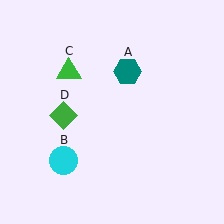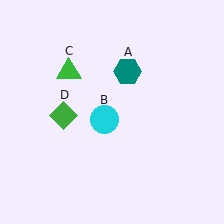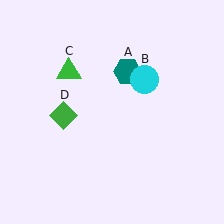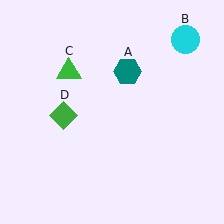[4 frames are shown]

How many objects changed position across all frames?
1 object changed position: cyan circle (object B).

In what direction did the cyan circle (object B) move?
The cyan circle (object B) moved up and to the right.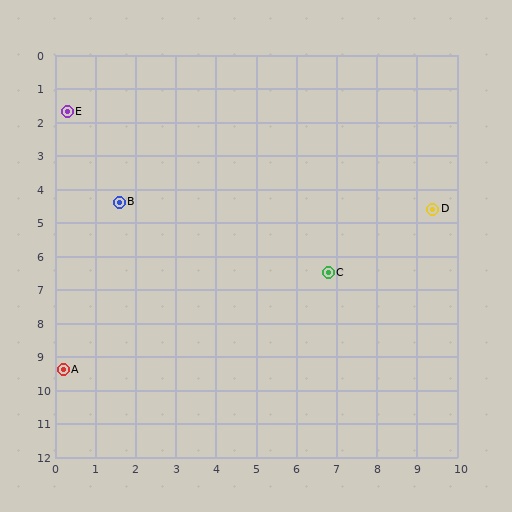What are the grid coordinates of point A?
Point A is at approximately (0.2, 9.4).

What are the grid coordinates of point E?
Point E is at approximately (0.3, 1.7).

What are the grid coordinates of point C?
Point C is at approximately (6.8, 6.5).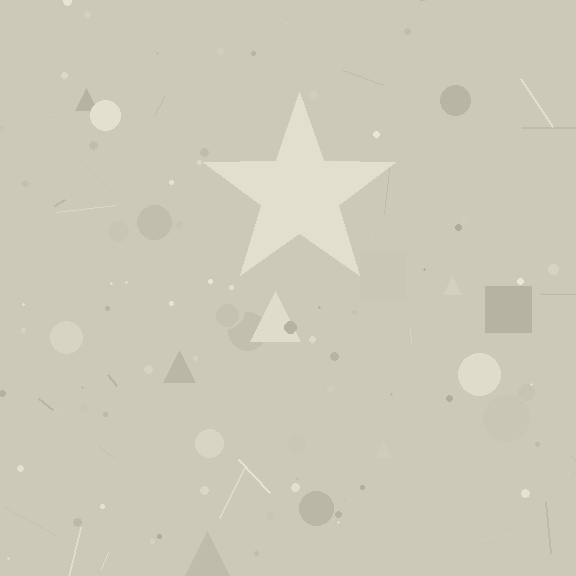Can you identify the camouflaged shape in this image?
The camouflaged shape is a star.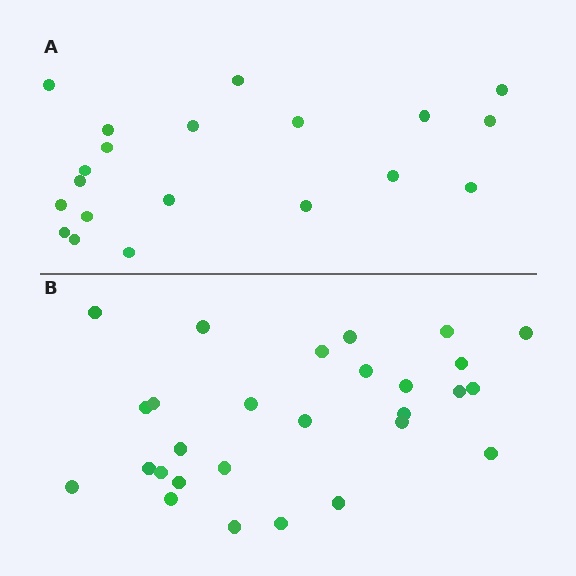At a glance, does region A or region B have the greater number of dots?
Region B (the bottom region) has more dots.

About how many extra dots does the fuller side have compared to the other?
Region B has roughly 8 or so more dots than region A.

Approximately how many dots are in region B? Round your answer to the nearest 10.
About 30 dots. (The exact count is 28, which rounds to 30.)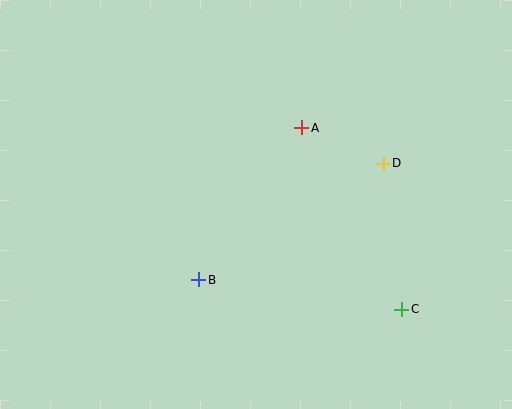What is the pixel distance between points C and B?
The distance between C and B is 205 pixels.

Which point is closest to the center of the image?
Point A at (302, 128) is closest to the center.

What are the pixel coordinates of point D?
Point D is at (383, 163).